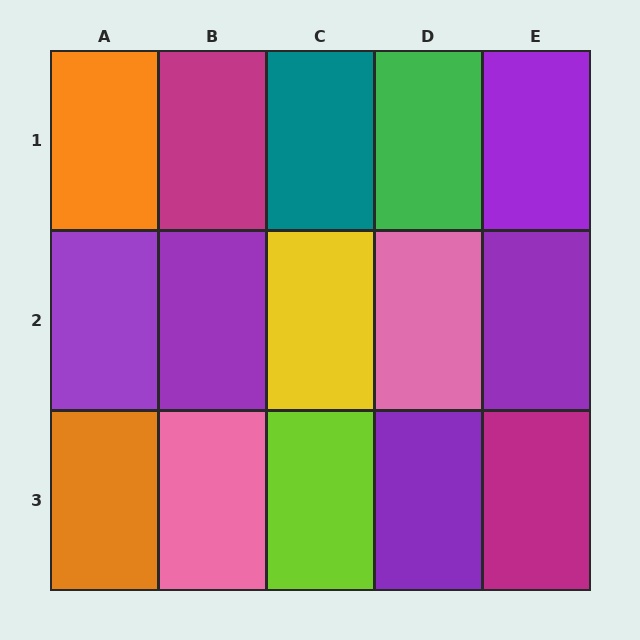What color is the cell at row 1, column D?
Green.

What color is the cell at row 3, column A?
Orange.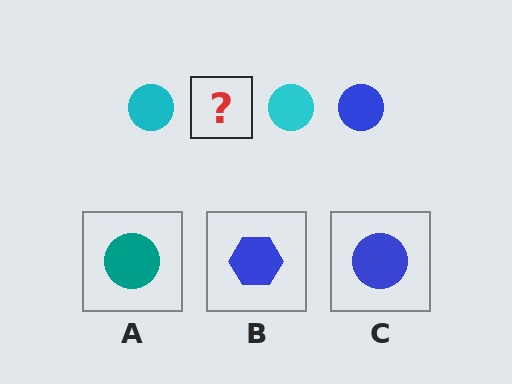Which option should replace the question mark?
Option C.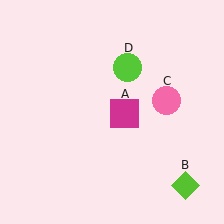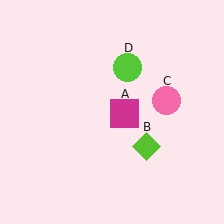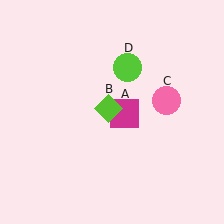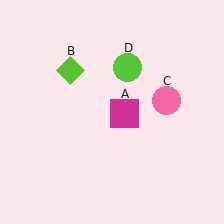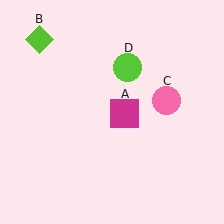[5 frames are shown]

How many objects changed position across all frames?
1 object changed position: lime diamond (object B).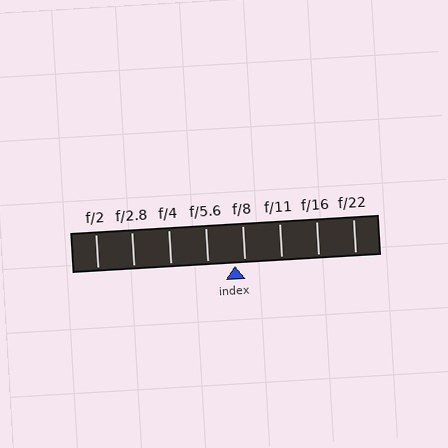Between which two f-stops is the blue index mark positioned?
The index mark is between f/5.6 and f/8.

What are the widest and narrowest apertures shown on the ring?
The widest aperture shown is f/2 and the narrowest is f/22.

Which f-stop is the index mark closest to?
The index mark is closest to f/8.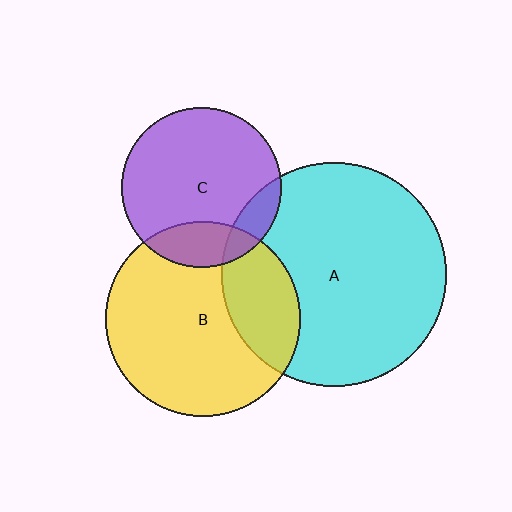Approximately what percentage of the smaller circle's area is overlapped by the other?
Approximately 25%.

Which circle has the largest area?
Circle A (cyan).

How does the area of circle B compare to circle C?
Approximately 1.5 times.